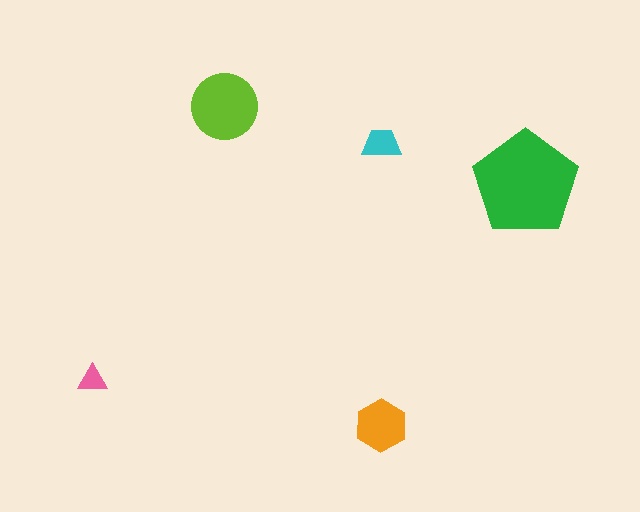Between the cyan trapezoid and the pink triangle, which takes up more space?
The cyan trapezoid.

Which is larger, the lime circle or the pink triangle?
The lime circle.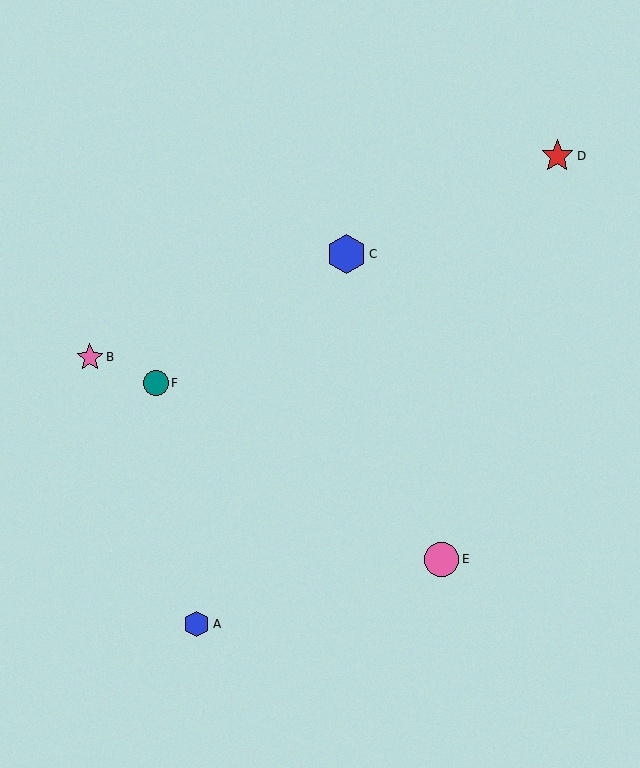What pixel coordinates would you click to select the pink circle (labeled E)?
Click at (442, 559) to select the pink circle E.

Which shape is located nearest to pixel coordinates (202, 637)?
The blue hexagon (labeled A) at (197, 624) is nearest to that location.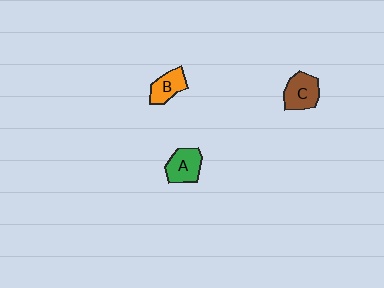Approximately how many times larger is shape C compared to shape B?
Approximately 1.3 times.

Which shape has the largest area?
Shape C (brown).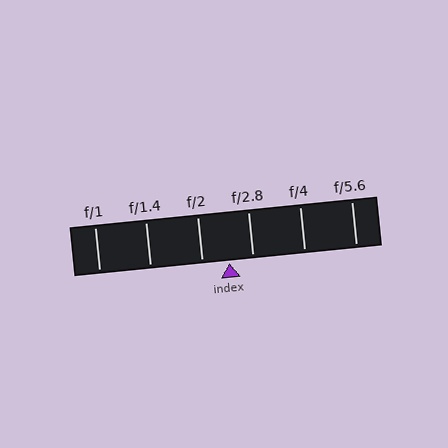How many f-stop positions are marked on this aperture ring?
There are 6 f-stop positions marked.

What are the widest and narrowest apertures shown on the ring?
The widest aperture shown is f/1 and the narrowest is f/5.6.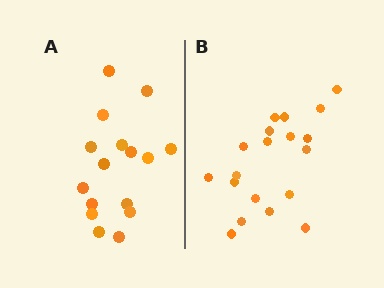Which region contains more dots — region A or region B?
Region B (the right region) has more dots.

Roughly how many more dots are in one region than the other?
Region B has just a few more — roughly 2 or 3 more dots than region A.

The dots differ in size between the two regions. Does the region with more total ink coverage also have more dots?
No. Region A has more total ink coverage because its dots are larger, but region B actually contains more individual dots. Total area can be misleading — the number of items is what matters here.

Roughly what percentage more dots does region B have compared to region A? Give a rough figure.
About 20% more.